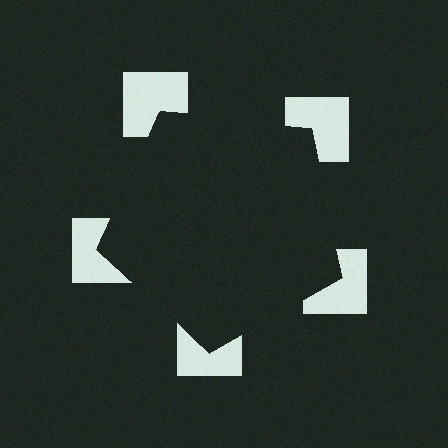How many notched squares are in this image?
There are 5 — one at each vertex of the illusory pentagon.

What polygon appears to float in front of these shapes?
An illusory pentagon — its edges are inferred from the aligned wedge cuts in the notched squares, not physically drawn.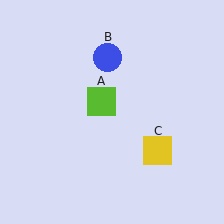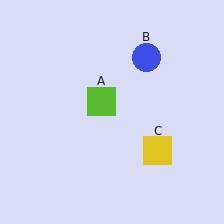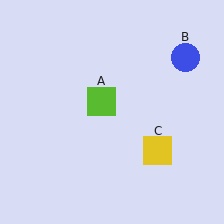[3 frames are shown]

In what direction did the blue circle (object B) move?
The blue circle (object B) moved right.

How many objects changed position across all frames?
1 object changed position: blue circle (object B).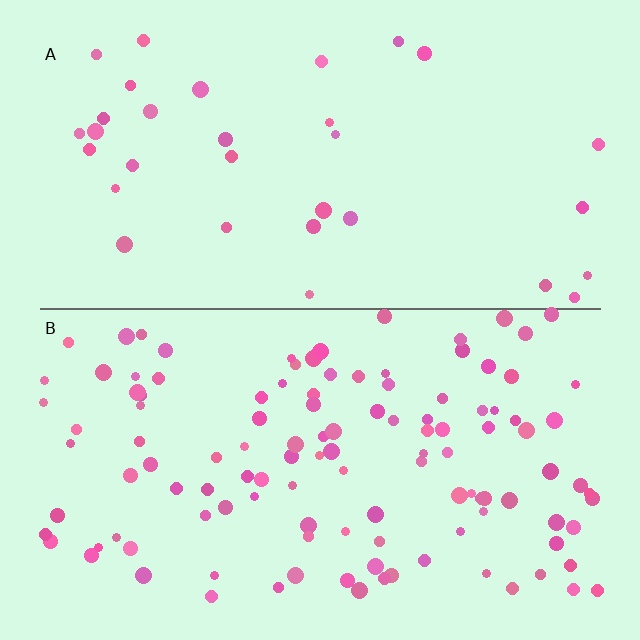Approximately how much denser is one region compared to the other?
Approximately 3.6× — region B over region A.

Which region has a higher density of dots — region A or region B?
B (the bottom).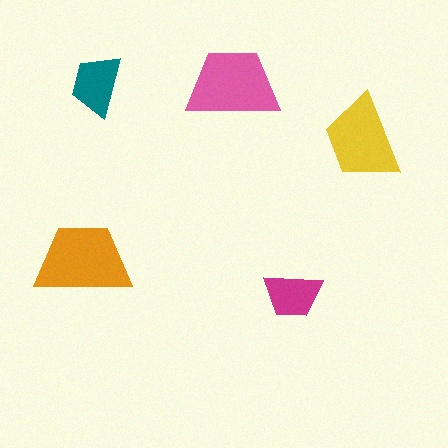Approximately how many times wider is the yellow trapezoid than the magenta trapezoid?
About 1.5 times wider.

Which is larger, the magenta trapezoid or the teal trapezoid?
The teal one.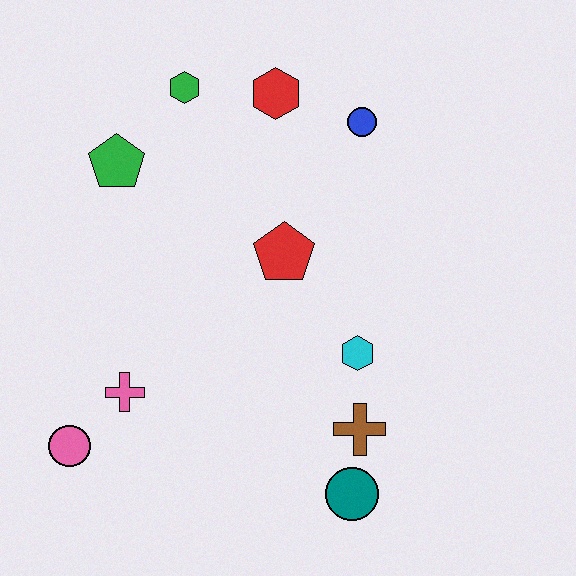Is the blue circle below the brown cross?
No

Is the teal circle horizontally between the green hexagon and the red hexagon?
No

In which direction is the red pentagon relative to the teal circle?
The red pentagon is above the teal circle.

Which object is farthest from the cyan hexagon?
The green hexagon is farthest from the cyan hexagon.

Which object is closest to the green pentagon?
The green hexagon is closest to the green pentagon.